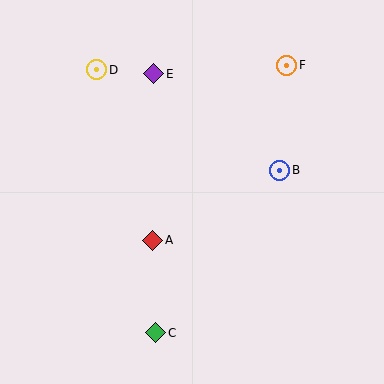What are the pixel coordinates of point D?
Point D is at (97, 70).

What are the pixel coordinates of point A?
Point A is at (153, 240).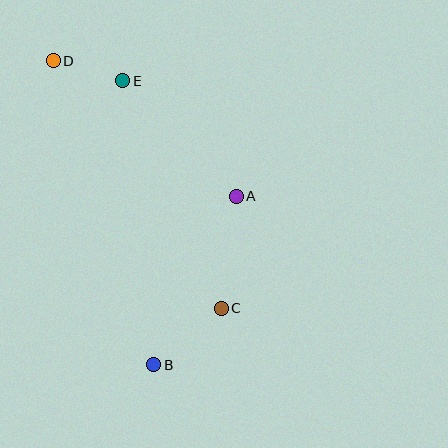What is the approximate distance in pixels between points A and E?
The distance between A and E is approximately 162 pixels.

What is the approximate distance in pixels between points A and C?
The distance between A and C is approximately 113 pixels.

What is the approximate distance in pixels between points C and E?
The distance between C and E is approximately 248 pixels.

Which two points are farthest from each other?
Points B and D are farthest from each other.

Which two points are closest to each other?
Points D and E are closest to each other.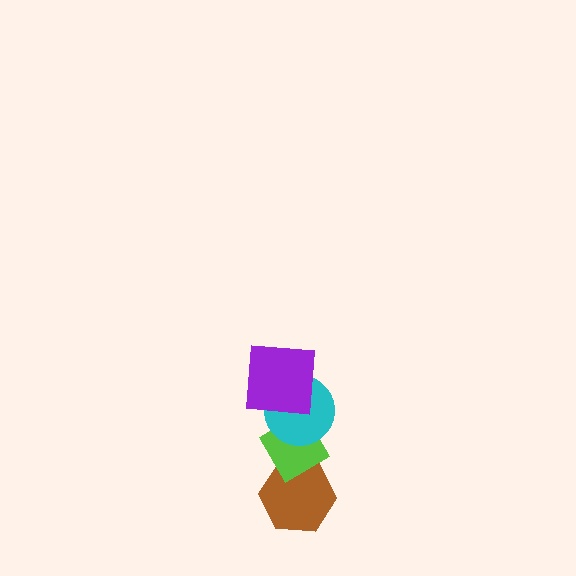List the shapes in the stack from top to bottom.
From top to bottom: the purple square, the cyan circle, the lime diamond, the brown hexagon.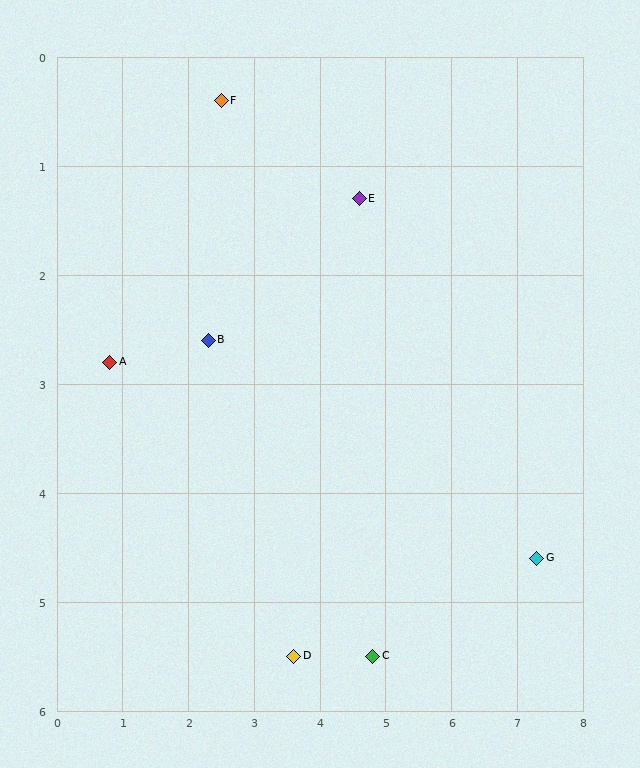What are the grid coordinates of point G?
Point G is at approximately (7.3, 4.6).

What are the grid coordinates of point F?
Point F is at approximately (2.5, 0.4).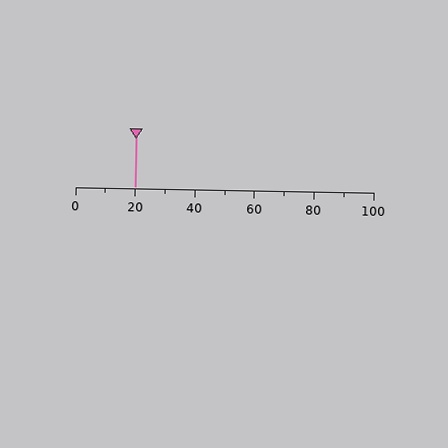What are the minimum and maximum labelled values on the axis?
The axis runs from 0 to 100.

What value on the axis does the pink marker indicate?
The marker indicates approximately 20.